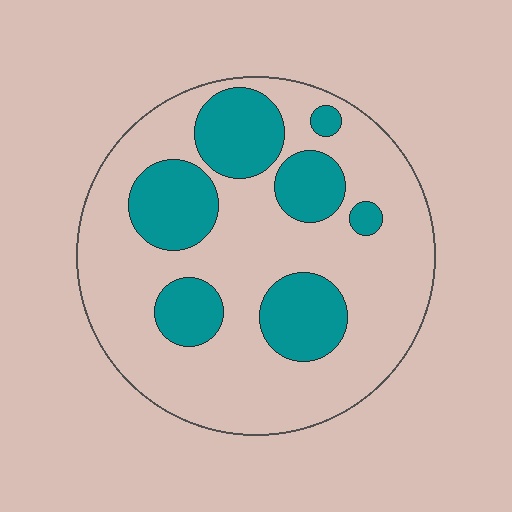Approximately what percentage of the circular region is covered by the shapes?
Approximately 30%.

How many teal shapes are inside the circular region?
7.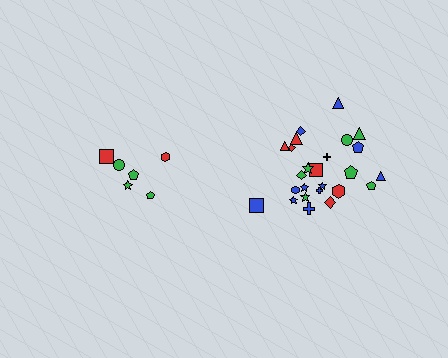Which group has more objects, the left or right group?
The right group.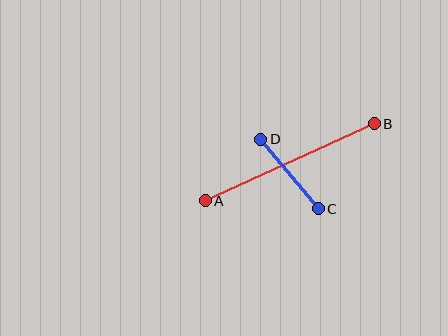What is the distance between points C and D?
The distance is approximately 90 pixels.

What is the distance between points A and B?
The distance is approximately 186 pixels.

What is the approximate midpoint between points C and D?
The midpoint is at approximately (290, 174) pixels.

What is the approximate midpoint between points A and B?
The midpoint is at approximately (290, 162) pixels.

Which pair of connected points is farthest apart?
Points A and B are farthest apart.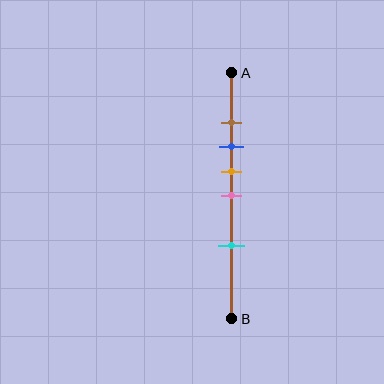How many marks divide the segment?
There are 5 marks dividing the segment.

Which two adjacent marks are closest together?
The brown and blue marks are the closest adjacent pair.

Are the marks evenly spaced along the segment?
No, the marks are not evenly spaced.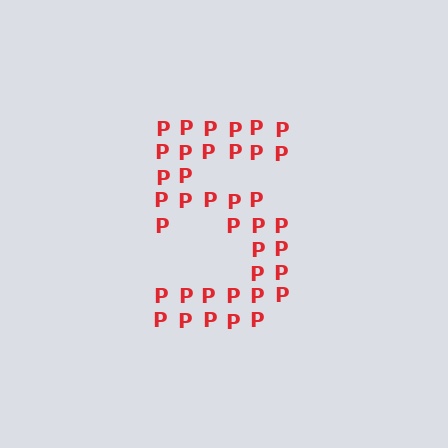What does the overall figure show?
The overall figure shows the digit 5.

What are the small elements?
The small elements are letter P's.